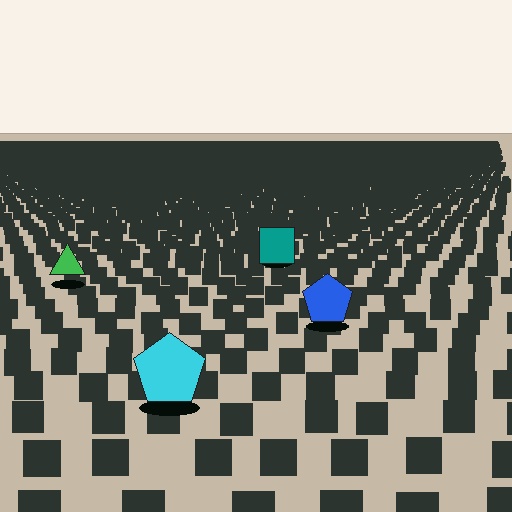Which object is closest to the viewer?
The cyan pentagon is closest. The texture marks near it are larger and more spread out.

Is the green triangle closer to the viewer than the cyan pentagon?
No. The cyan pentagon is closer — you can tell from the texture gradient: the ground texture is coarser near it.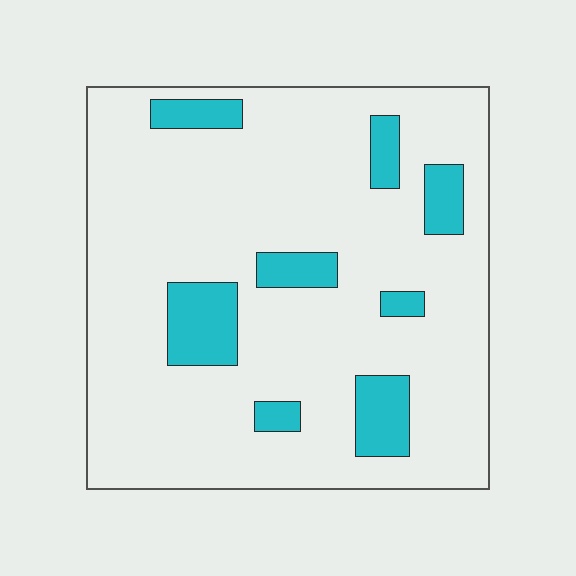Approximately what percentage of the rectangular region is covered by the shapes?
Approximately 15%.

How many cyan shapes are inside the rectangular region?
8.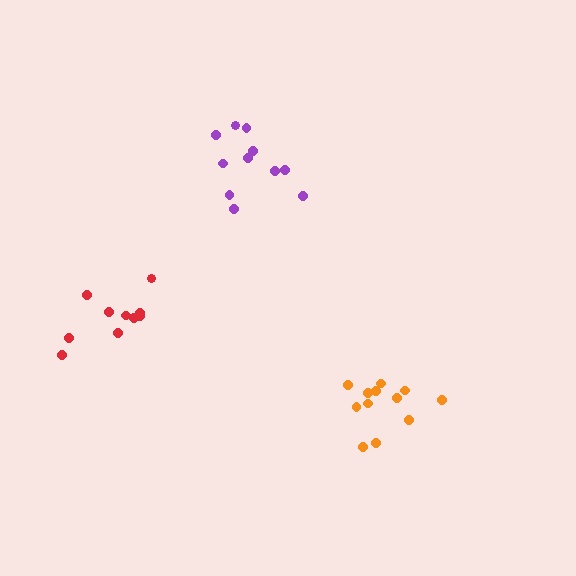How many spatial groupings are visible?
There are 3 spatial groupings.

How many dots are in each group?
Group 1: 11 dots, Group 2: 13 dots, Group 3: 10 dots (34 total).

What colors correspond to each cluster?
The clusters are colored: purple, orange, red.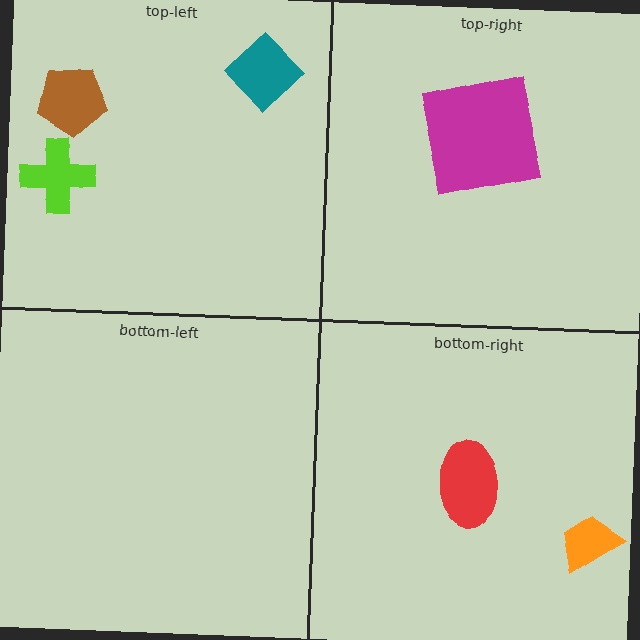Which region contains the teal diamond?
The top-left region.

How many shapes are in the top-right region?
1.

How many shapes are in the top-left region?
3.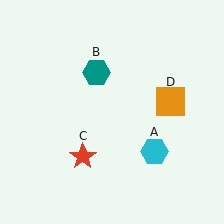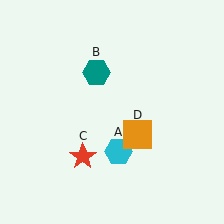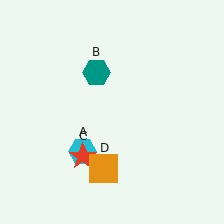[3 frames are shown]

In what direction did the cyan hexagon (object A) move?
The cyan hexagon (object A) moved left.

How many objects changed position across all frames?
2 objects changed position: cyan hexagon (object A), orange square (object D).